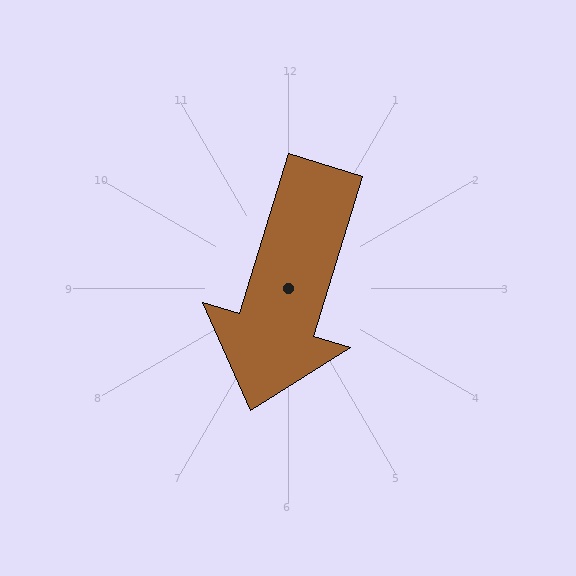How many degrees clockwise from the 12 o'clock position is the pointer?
Approximately 197 degrees.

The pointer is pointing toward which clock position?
Roughly 7 o'clock.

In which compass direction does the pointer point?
South.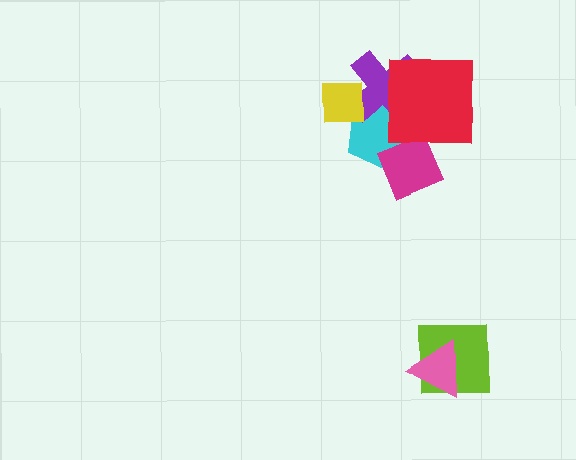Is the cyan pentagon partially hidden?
Yes, it is partially covered by another shape.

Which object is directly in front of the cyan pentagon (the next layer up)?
The purple cross is directly in front of the cyan pentagon.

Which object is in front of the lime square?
The pink triangle is in front of the lime square.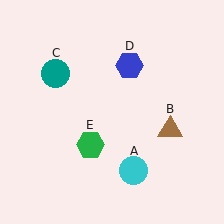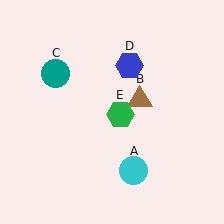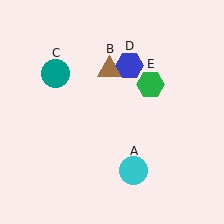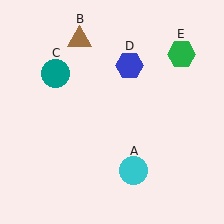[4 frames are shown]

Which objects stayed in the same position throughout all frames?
Cyan circle (object A) and teal circle (object C) and blue hexagon (object D) remained stationary.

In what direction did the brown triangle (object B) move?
The brown triangle (object B) moved up and to the left.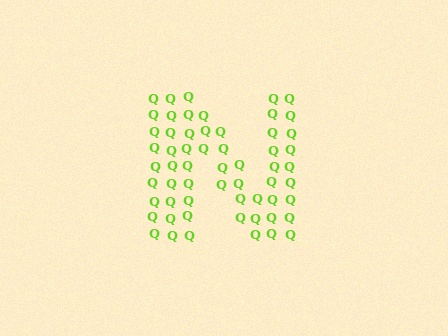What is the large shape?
The large shape is the letter N.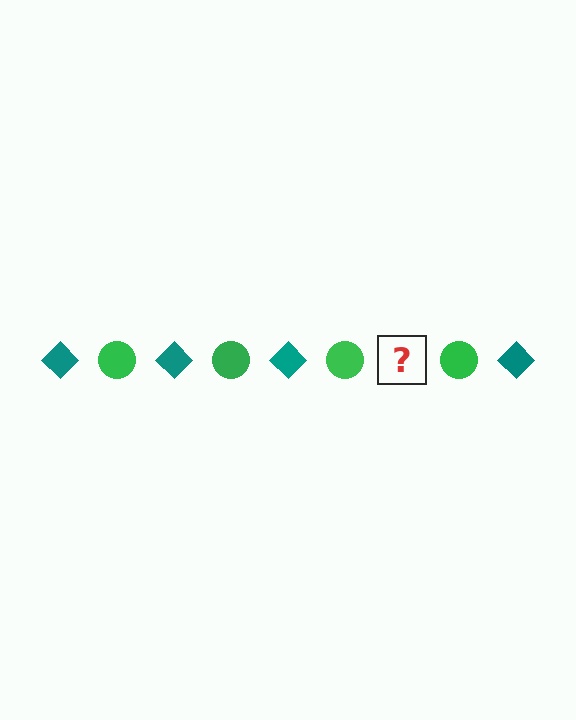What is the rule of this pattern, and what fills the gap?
The rule is that the pattern alternates between teal diamond and green circle. The gap should be filled with a teal diamond.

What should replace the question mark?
The question mark should be replaced with a teal diamond.